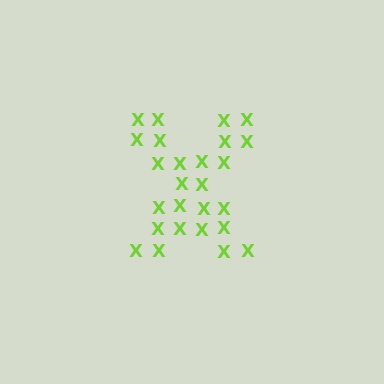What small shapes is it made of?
It is made of small letter X's.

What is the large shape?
The large shape is the letter X.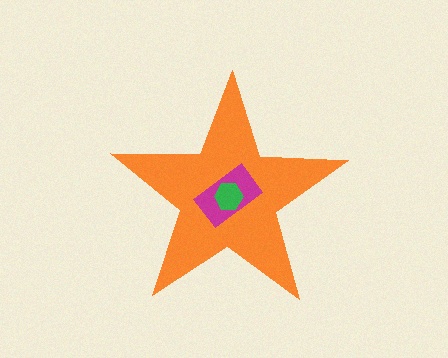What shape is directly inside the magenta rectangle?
The green hexagon.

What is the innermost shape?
The green hexagon.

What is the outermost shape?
The orange star.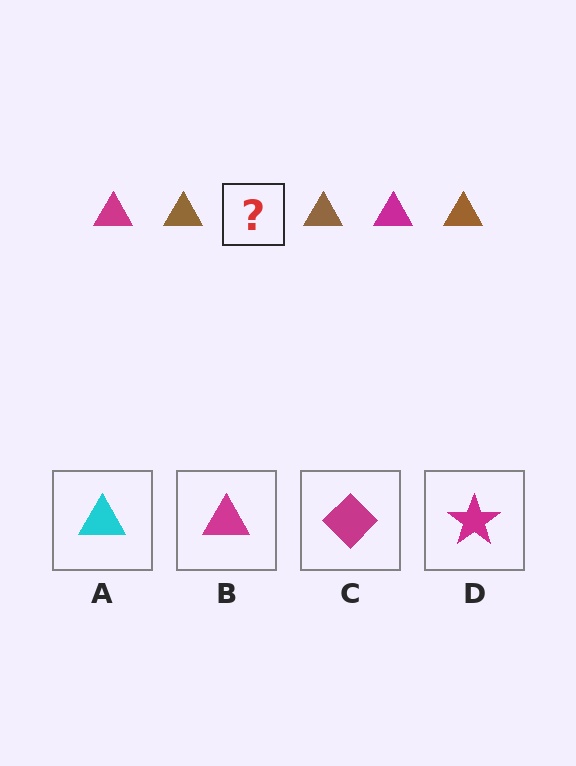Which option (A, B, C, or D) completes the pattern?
B.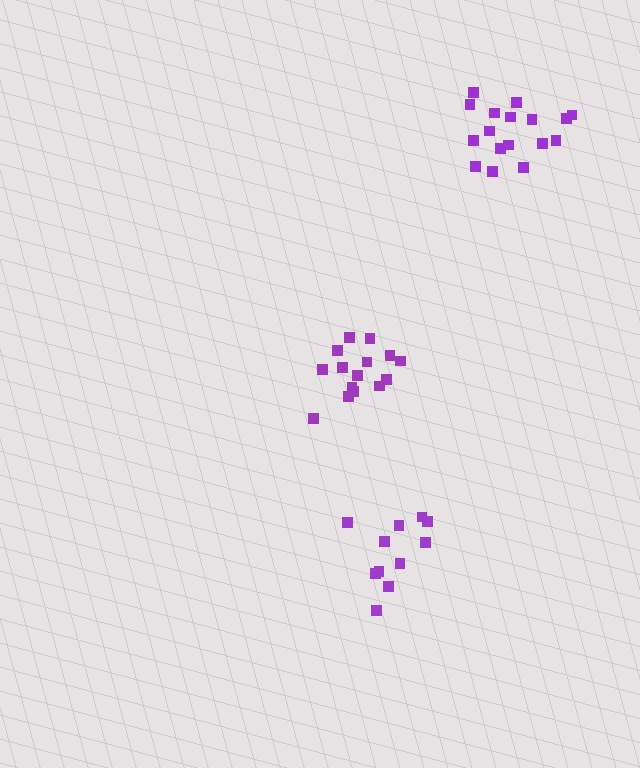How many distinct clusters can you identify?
There are 3 distinct clusters.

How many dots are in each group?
Group 1: 15 dots, Group 2: 11 dots, Group 3: 17 dots (43 total).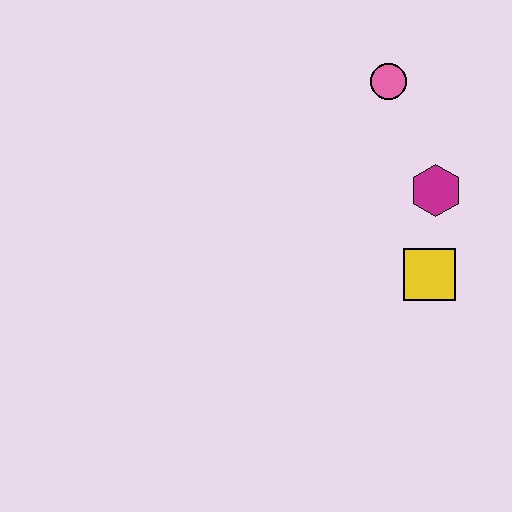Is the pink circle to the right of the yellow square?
No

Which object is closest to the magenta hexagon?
The yellow square is closest to the magenta hexagon.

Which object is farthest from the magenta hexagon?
The pink circle is farthest from the magenta hexagon.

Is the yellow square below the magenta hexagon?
Yes